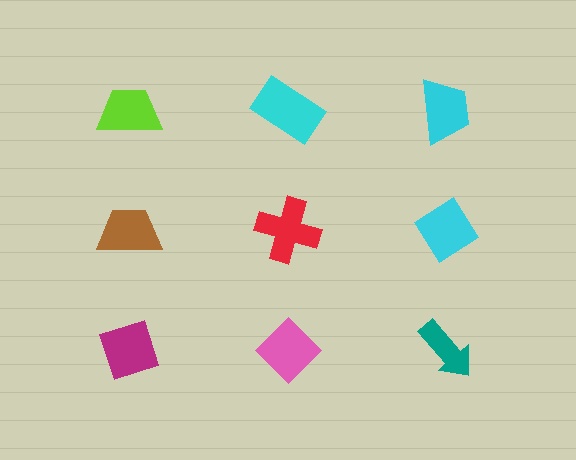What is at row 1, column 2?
A cyan rectangle.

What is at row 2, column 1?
A brown trapezoid.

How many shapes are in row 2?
3 shapes.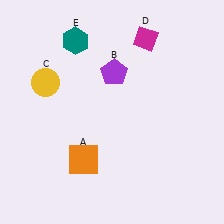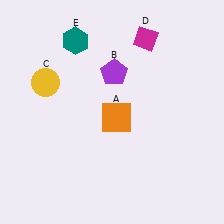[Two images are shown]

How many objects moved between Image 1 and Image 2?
1 object moved between the two images.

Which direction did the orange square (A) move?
The orange square (A) moved up.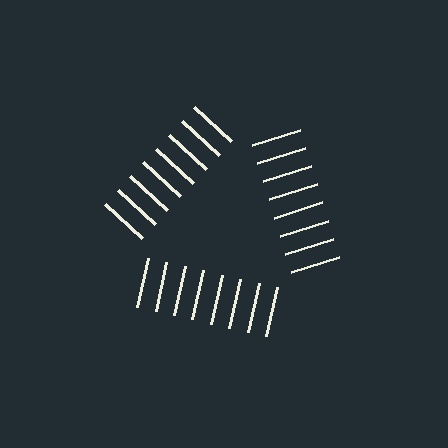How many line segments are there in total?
24 — 8 along each of the 3 edges.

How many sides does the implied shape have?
3 sides — the line-ends trace a triangle.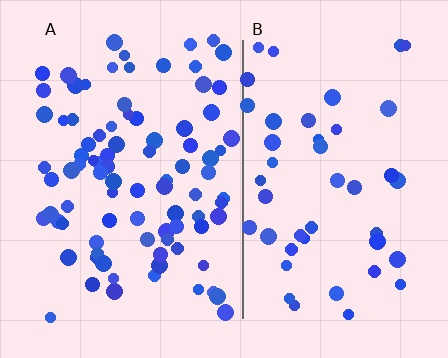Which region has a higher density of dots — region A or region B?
A (the left).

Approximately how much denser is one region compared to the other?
Approximately 1.9× — region A over region B.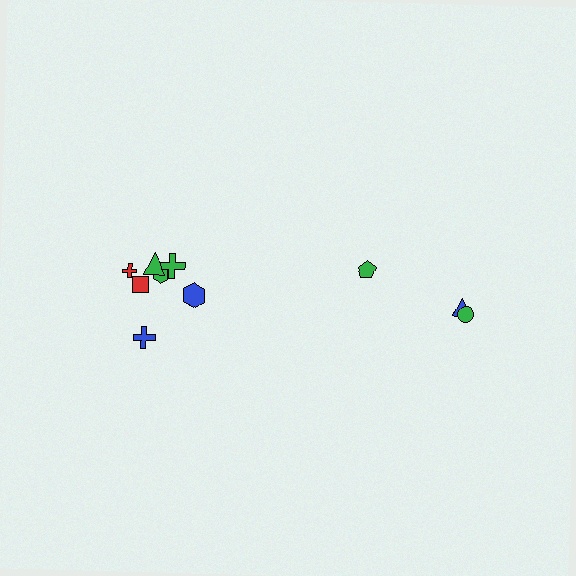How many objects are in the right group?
There are 3 objects.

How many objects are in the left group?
There are 7 objects.